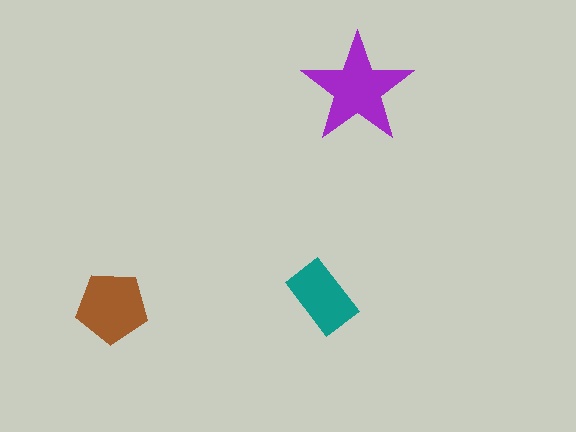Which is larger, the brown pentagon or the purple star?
The purple star.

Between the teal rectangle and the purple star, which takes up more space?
The purple star.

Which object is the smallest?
The teal rectangle.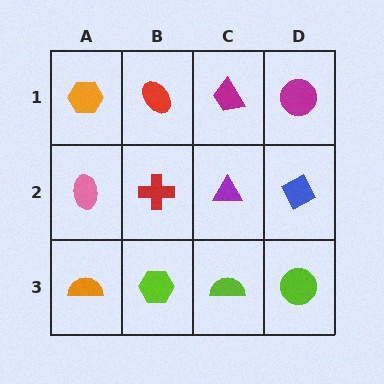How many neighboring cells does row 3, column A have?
2.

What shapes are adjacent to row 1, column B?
A red cross (row 2, column B), an orange hexagon (row 1, column A), a magenta trapezoid (row 1, column C).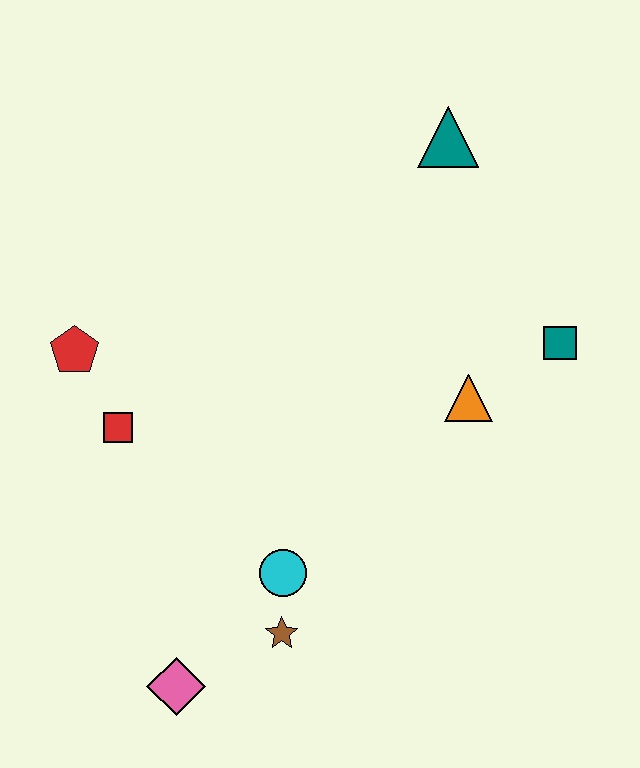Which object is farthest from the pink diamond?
The teal triangle is farthest from the pink diamond.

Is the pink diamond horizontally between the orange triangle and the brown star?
No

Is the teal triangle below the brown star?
No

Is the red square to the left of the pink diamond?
Yes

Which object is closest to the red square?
The red pentagon is closest to the red square.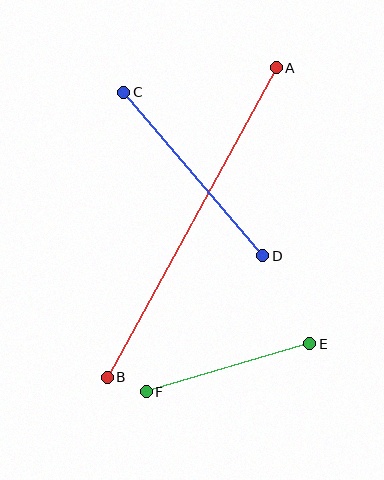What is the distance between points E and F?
The distance is approximately 171 pixels.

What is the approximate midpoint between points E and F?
The midpoint is at approximately (228, 368) pixels.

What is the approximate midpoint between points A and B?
The midpoint is at approximately (192, 223) pixels.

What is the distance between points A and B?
The distance is approximately 353 pixels.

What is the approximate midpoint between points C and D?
The midpoint is at approximately (193, 174) pixels.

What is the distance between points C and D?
The distance is approximately 215 pixels.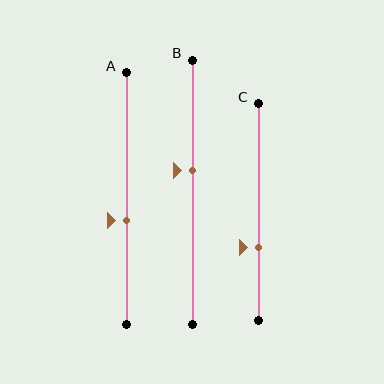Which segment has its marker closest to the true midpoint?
Segment B has its marker closest to the true midpoint.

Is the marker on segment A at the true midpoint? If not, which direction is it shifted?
No, the marker on segment A is shifted downward by about 9% of the segment length.